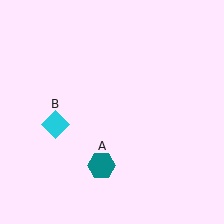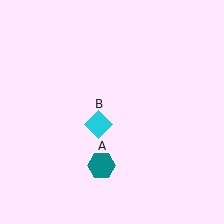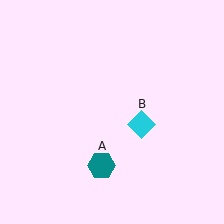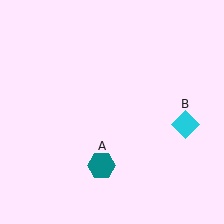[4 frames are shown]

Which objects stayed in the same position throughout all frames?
Teal hexagon (object A) remained stationary.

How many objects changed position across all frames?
1 object changed position: cyan diamond (object B).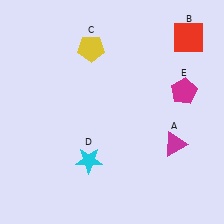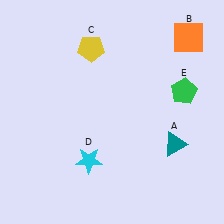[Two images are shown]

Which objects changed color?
A changed from magenta to teal. B changed from red to orange. E changed from magenta to green.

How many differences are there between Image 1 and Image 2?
There are 3 differences between the two images.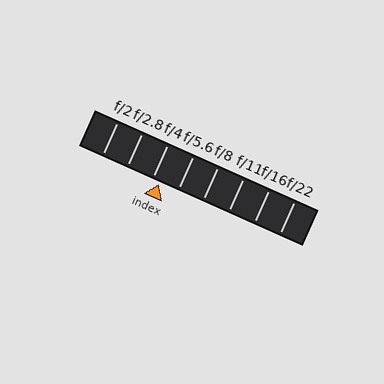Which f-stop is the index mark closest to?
The index mark is closest to f/4.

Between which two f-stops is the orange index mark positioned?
The index mark is between f/4 and f/5.6.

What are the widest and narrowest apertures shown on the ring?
The widest aperture shown is f/2 and the narrowest is f/22.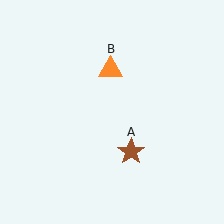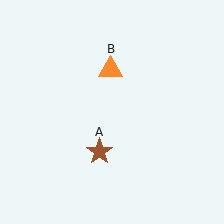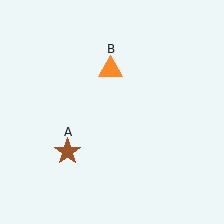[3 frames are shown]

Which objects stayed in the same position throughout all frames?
Orange triangle (object B) remained stationary.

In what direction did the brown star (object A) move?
The brown star (object A) moved left.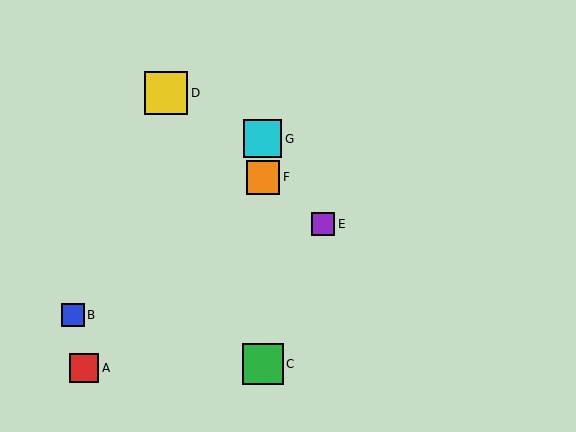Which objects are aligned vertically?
Objects C, F, G are aligned vertically.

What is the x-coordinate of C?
Object C is at x≈263.